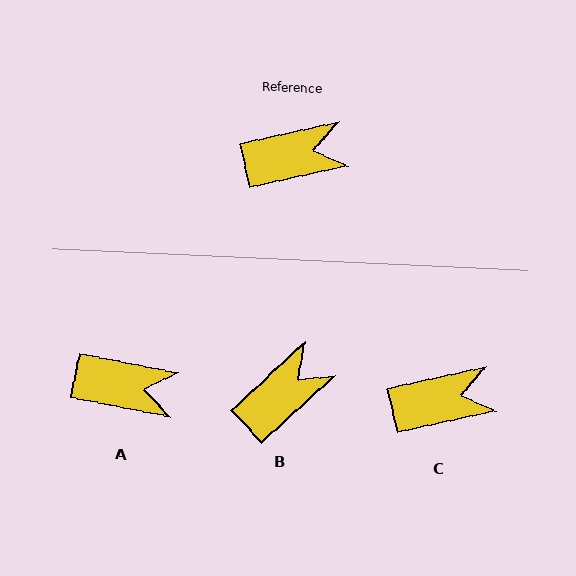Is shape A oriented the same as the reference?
No, it is off by about 23 degrees.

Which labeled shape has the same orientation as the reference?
C.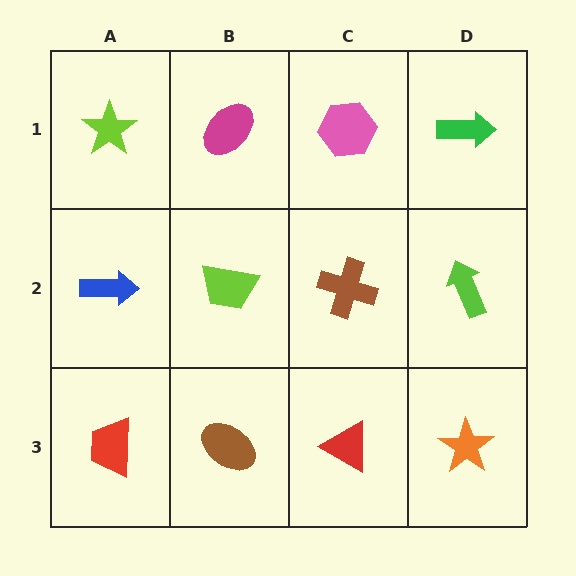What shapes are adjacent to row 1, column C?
A brown cross (row 2, column C), a magenta ellipse (row 1, column B), a green arrow (row 1, column D).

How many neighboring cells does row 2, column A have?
3.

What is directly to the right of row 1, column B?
A pink hexagon.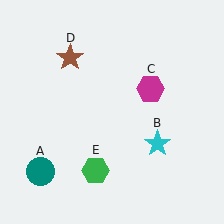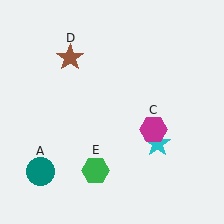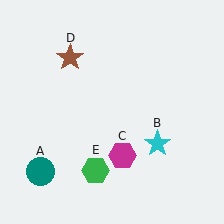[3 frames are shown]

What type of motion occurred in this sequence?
The magenta hexagon (object C) rotated clockwise around the center of the scene.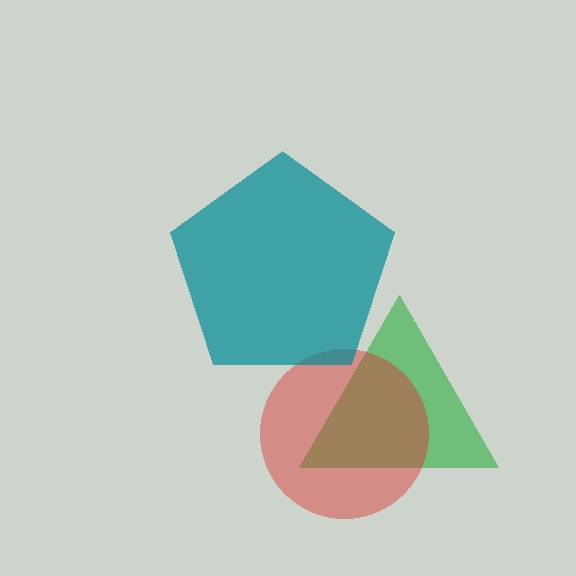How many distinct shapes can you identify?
There are 3 distinct shapes: a green triangle, a red circle, a teal pentagon.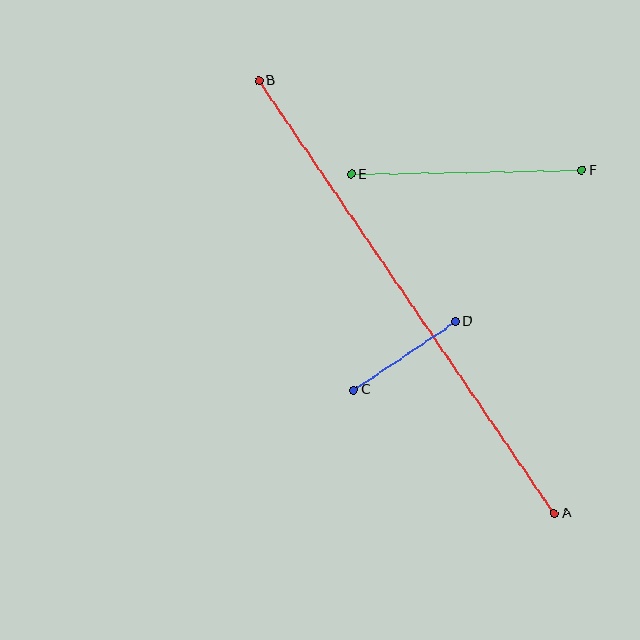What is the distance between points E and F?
The distance is approximately 230 pixels.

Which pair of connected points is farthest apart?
Points A and B are farthest apart.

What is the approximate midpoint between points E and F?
The midpoint is at approximately (466, 172) pixels.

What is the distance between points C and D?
The distance is approximately 122 pixels.